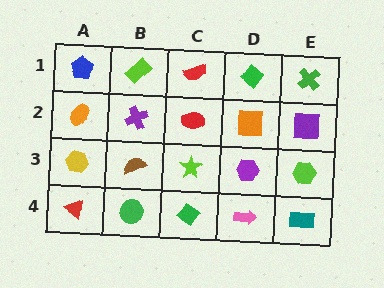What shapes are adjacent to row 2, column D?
A green diamond (row 1, column D), a purple hexagon (row 3, column D), a red ellipse (row 2, column C), a purple square (row 2, column E).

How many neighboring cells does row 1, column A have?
2.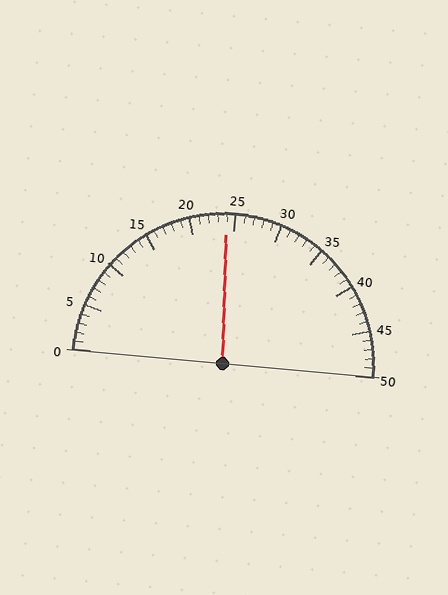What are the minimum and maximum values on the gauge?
The gauge ranges from 0 to 50.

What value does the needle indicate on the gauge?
The needle indicates approximately 24.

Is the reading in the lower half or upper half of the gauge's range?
The reading is in the lower half of the range (0 to 50).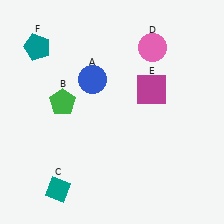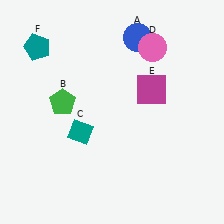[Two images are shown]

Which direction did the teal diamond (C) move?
The teal diamond (C) moved up.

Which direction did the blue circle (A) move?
The blue circle (A) moved right.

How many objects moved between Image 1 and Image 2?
2 objects moved between the two images.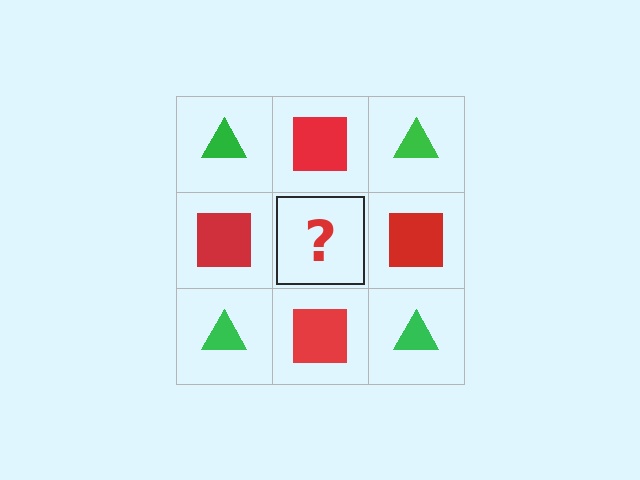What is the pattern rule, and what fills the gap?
The rule is that it alternates green triangle and red square in a checkerboard pattern. The gap should be filled with a green triangle.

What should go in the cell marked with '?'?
The missing cell should contain a green triangle.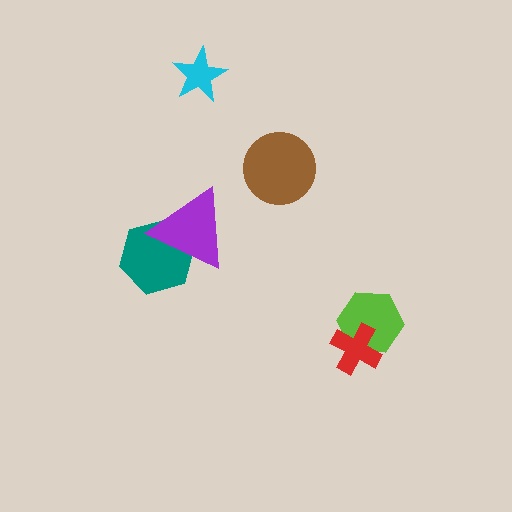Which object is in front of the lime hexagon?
The red cross is in front of the lime hexagon.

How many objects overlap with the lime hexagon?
1 object overlaps with the lime hexagon.